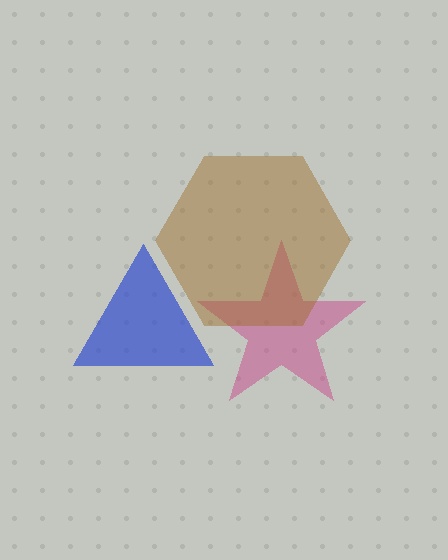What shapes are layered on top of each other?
The layered shapes are: a magenta star, a brown hexagon, a blue triangle.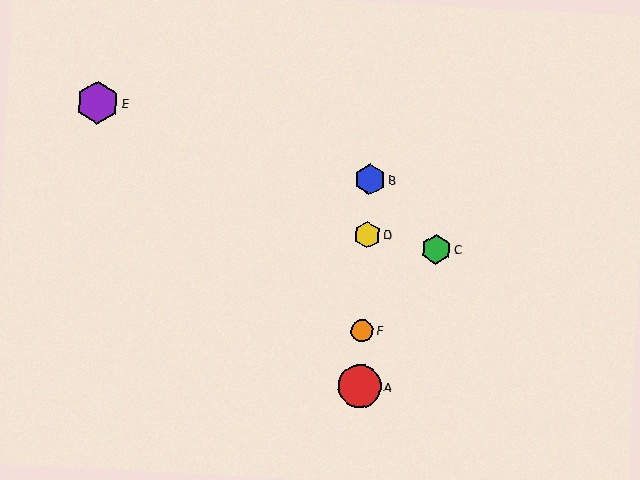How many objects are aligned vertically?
4 objects (A, B, D, F) are aligned vertically.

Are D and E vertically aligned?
No, D is at x≈367 and E is at x≈97.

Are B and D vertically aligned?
Yes, both are at x≈370.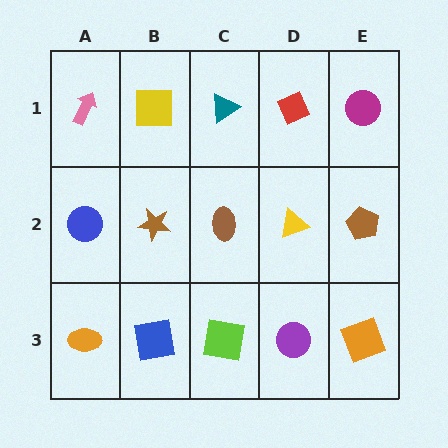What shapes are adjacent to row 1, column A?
A blue circle (row 2, column A), a yellow square (row 1, column B).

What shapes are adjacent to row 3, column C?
A brown ellipse (row 2, column C), a blue square (row 3, column B), a purple circle (row 3, column D).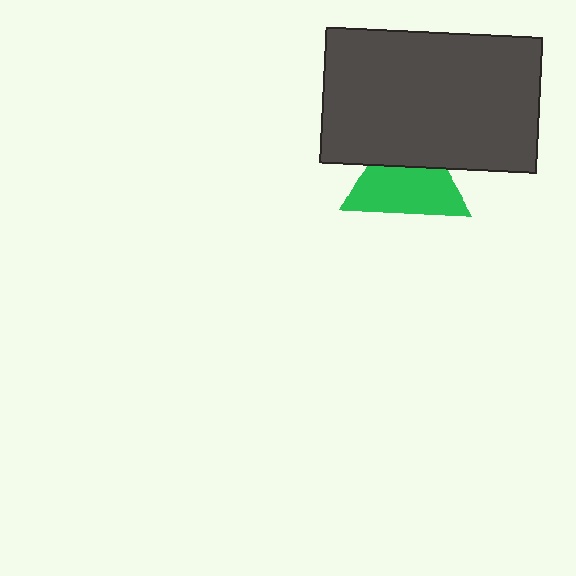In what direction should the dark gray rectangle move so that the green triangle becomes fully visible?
The dark gray rectangle should move up. That is the shortest direction to clear the overlap and leave the green triangle fully visible.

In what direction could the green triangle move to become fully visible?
The green triangle could move down. That would shift it out from behind the dark gray rectangle entirely.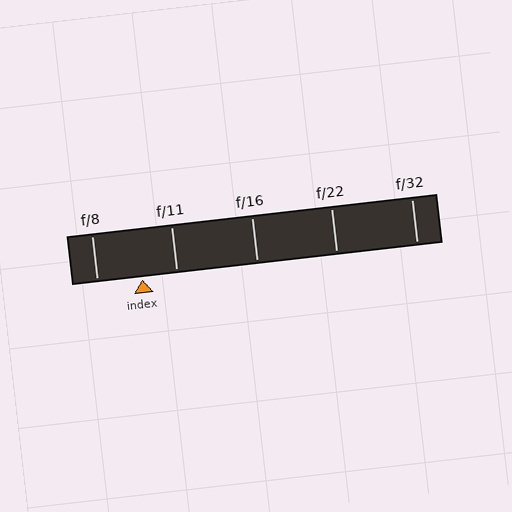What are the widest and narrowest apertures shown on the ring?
The widest aperture shown is f/8 and the narrowest is f/32.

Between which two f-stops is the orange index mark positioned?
The index mark is between f/8 and f/11.